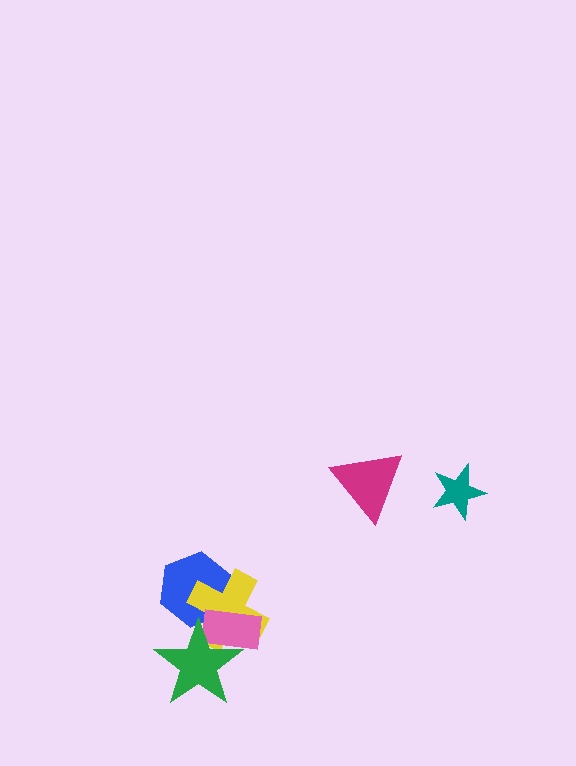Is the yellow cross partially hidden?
Yes, it is partially covered by another shape.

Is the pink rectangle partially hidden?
Yes, it is partially covered by another shape.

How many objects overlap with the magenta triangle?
0 objects overlap with the magenta triangle.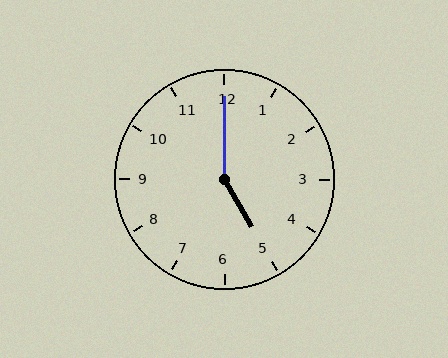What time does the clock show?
5:00.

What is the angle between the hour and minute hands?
Approximately 150 degrees.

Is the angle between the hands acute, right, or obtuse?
It is obtuse.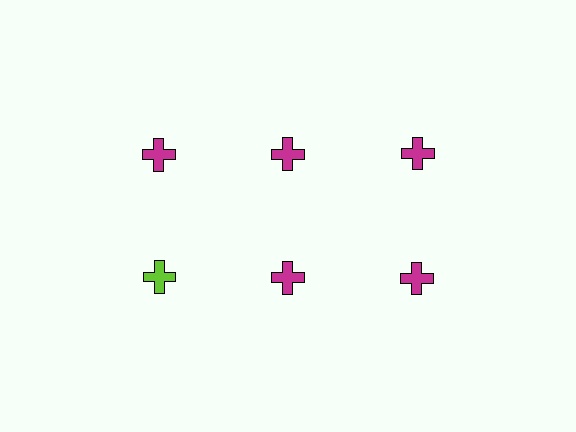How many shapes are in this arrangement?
There are 6 shapes arranged in a grid pattern.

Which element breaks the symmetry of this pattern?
The lime cross in the second row, leftmost column breaks the symmetry. All other shapes are magenta crosses.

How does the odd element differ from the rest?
It has a different color: lime instead of magenta.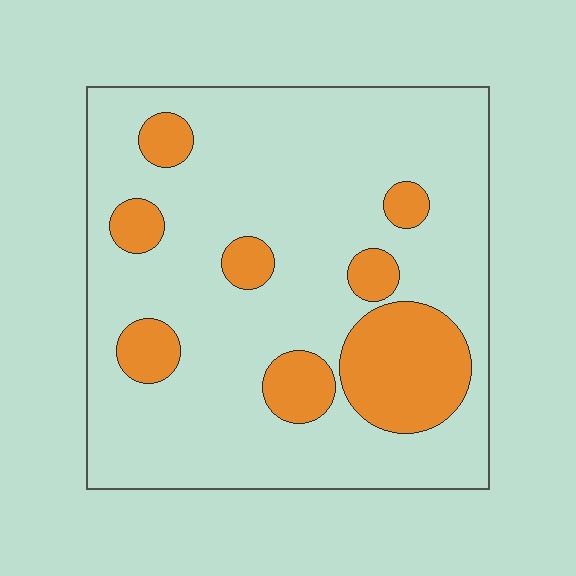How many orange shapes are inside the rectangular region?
8.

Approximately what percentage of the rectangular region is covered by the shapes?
Approximately 20%.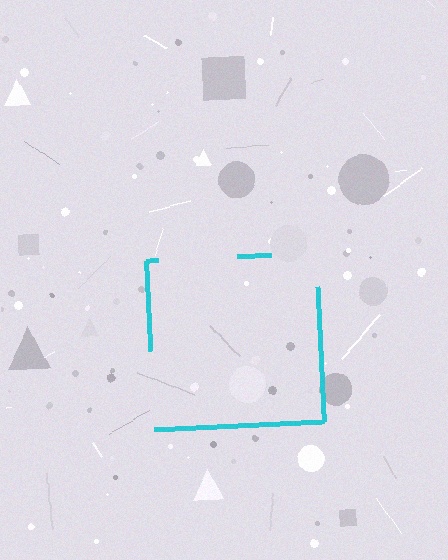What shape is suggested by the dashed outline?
The dashed outline suggests a square.